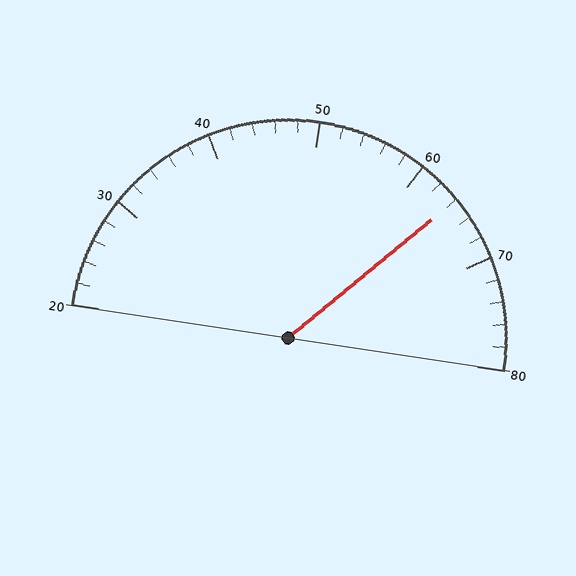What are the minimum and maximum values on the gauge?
The gauge ranges from 20 to 80.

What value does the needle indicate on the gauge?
The needle indicates approximately 64.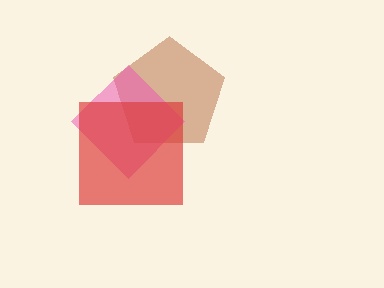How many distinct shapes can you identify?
There are 3 distinct shapes: a brown pentagon, a pink diamond, a red square.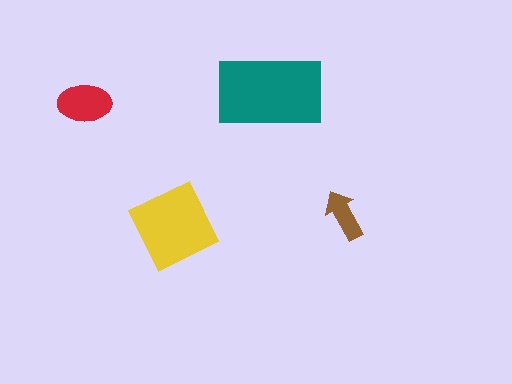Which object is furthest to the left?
The red ellipse is leftmost.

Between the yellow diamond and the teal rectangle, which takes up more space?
The teal rectangle.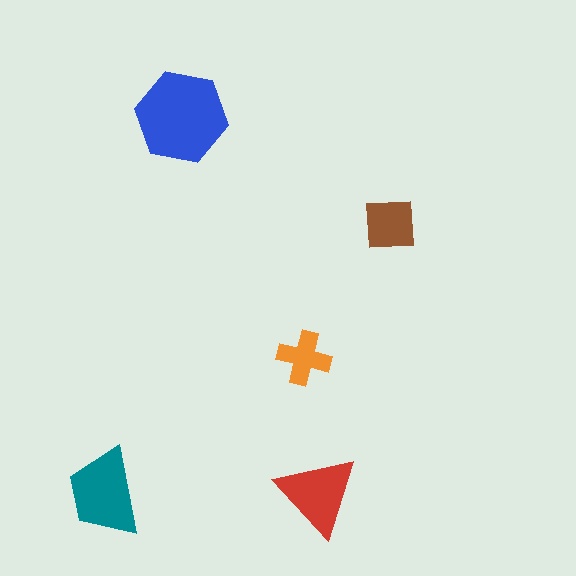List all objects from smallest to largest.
The orange cross, the brown square, the red triangle, the teal trapezoid, the blue hexagon.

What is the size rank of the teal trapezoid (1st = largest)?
2nd.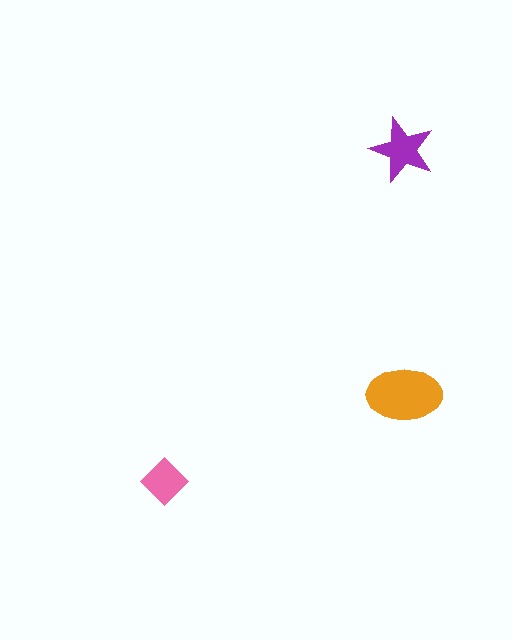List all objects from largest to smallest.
The orange ellipse, the purple star, the pink diamond.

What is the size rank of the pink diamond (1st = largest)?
3rd.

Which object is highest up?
The purple star is topmost.